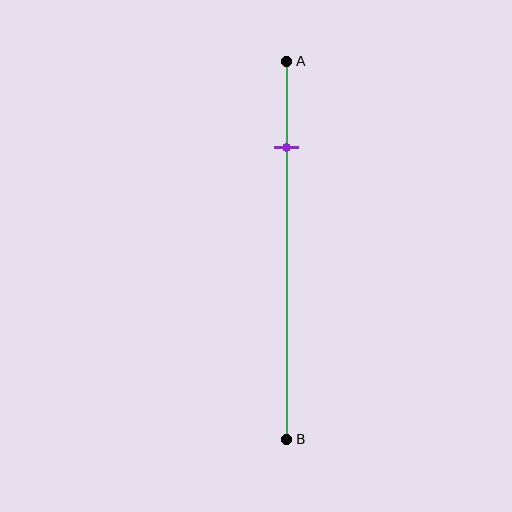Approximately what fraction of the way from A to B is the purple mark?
The purple mark is approximately 25% of the way from A to B.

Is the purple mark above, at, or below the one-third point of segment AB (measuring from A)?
The purple mark is above the one-third point of segment AB.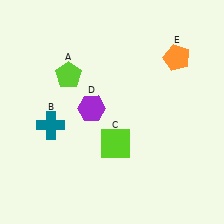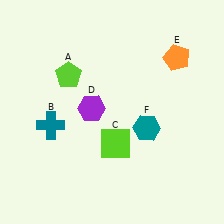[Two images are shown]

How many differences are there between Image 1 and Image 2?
There is 1 difference between the two images.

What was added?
A teal hexagon (F) was added in Image 2.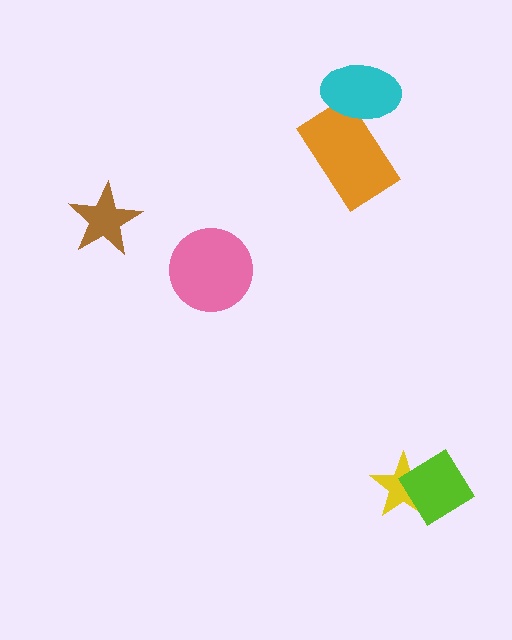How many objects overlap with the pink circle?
0 objects overlap with the pink circle.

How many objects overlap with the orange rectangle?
1 object overlaps with the orange rectangle.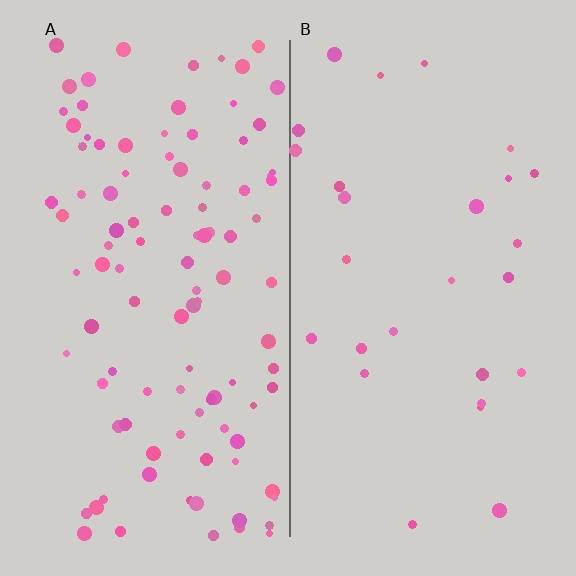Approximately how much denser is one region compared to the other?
Approximately 3.8× — region A over region B.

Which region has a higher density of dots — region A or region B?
A (the left).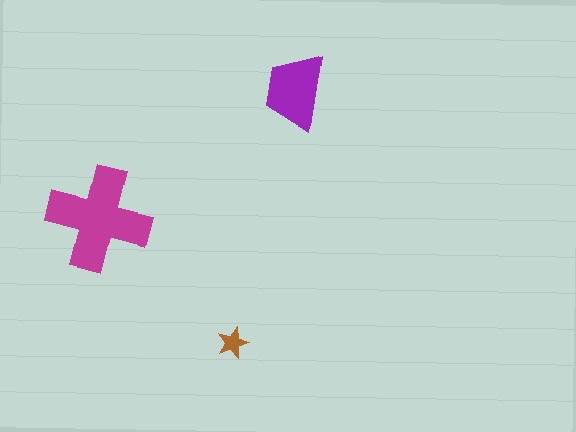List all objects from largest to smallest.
The magenta cross, the purple trapezoid, the brown star.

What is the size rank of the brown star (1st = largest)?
3rd.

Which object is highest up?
The purple trapezoid is topmost.